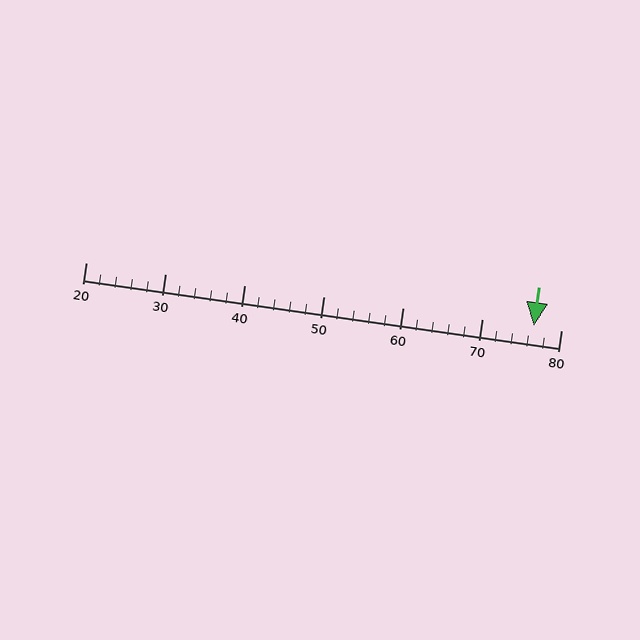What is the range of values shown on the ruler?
The ruler shows values from 20 to 80.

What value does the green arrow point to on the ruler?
The green arrow points to approximately 77.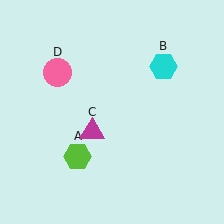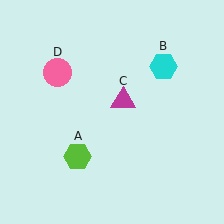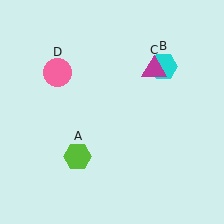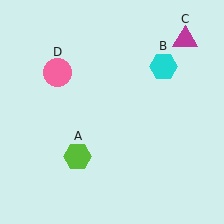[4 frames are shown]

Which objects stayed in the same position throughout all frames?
Lime hexagon (object A) and cyan hexagon (object B) and pink circle (object D) remained stationary.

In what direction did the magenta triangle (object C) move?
The magenta triangle (object C) moved up and to the right.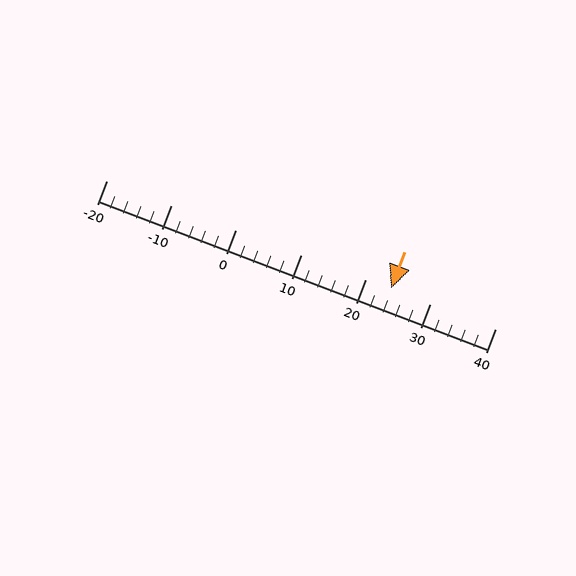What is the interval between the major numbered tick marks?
The major tick marks are spaced 10 units apart.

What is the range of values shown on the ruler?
The ruler shows values from -20 to 40.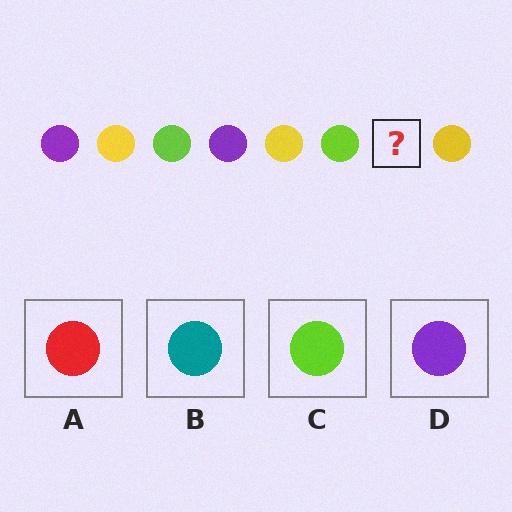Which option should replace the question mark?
Option D.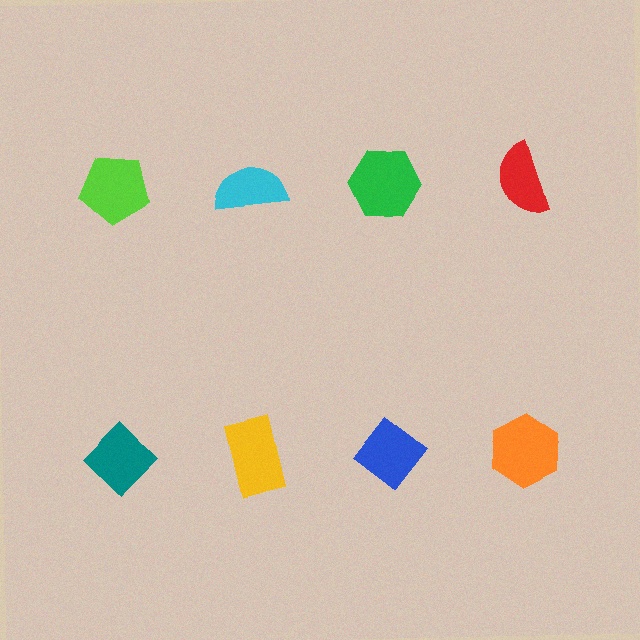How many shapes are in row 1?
4 shapes.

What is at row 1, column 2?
A cyan semicircle.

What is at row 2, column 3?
A blue diamond.